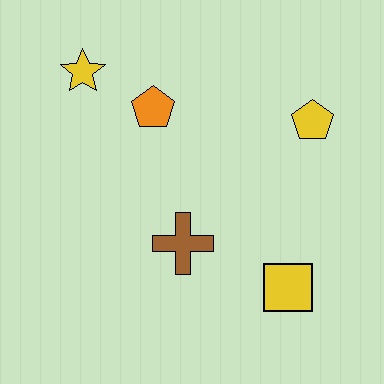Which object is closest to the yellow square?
The brown cross is closest to the yellow square.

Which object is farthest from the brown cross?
The yellow star is farthest from the brown cross.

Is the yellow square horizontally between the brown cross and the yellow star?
No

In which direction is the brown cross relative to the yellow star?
The brown cross is below the yellow star.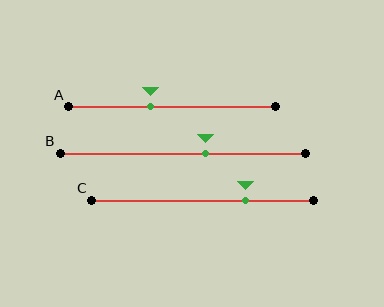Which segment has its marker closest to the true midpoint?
Segment B has its marker closest to the true midpoint.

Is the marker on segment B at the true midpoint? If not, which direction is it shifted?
No, the marker on segment B is shifted to the right by about 9% of the segment length.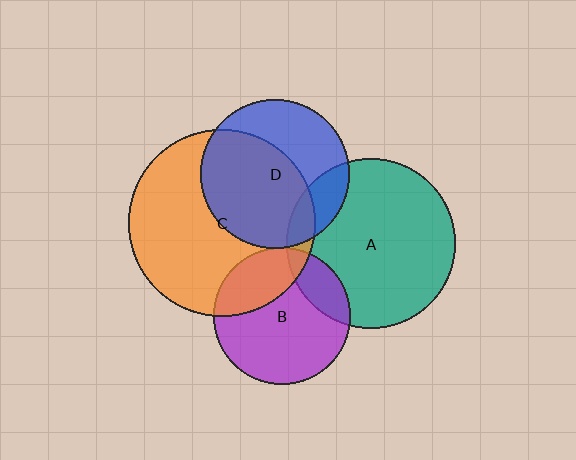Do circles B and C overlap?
Yes.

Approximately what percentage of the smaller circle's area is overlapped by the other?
Approximately 30%.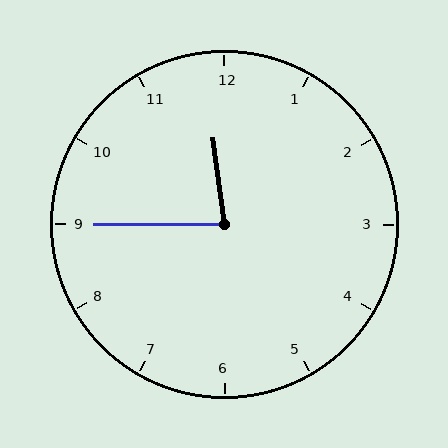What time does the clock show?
11:45.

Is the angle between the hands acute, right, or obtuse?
It is acute.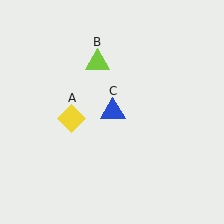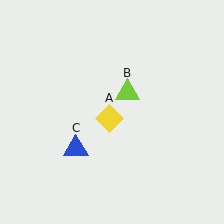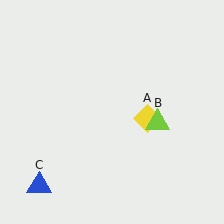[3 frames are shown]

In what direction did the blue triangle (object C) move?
The blue triangle (object C) moved down and to the left.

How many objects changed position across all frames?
3 objects changed position: yellow diamond (object A), lime triangle (object B), blue triangle (object C).